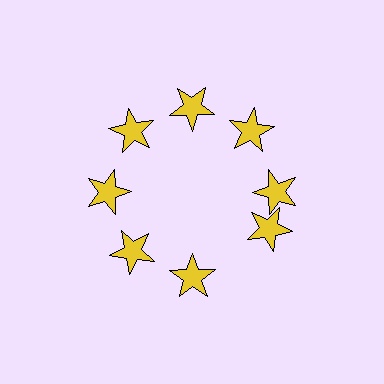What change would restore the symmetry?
The symmetry would be restored by rotating it back into even spacing with its neighbors so that all 8 stars sit at equal angles and equal distance from the center.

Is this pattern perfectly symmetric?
No. The 8 yellow stars are arranged in a ring, but one element near the 4 o'clock position is rotated out of alignment along the ring, breaking the 8-fold rotational symmetry.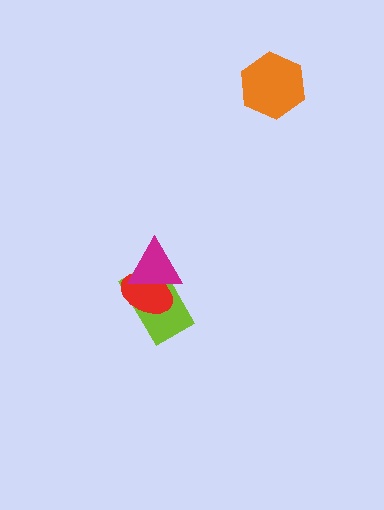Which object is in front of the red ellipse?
The magenta triangle is in front of the red ellipse.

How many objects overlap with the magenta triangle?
2 objects overlap with the magenta triangle.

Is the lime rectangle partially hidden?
Yes, it is partially covered by another shape.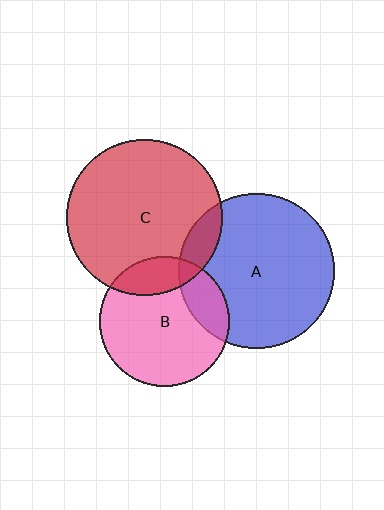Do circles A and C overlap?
Yes.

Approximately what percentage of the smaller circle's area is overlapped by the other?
Approximately 10%.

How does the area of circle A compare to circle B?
Approximately 1.4 times.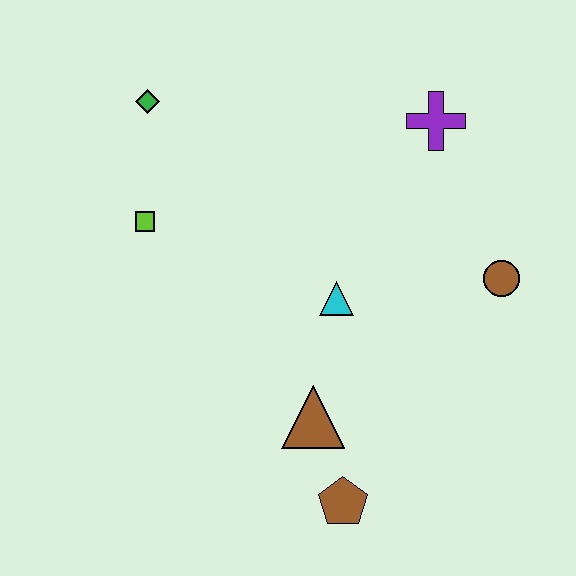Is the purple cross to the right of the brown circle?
No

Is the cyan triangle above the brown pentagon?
Yes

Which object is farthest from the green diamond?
The brown pentagon is farthest from the green diamond.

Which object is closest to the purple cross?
The brown circle is closest to the purple cross.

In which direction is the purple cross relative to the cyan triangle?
The purple cross is above the cyan triangle.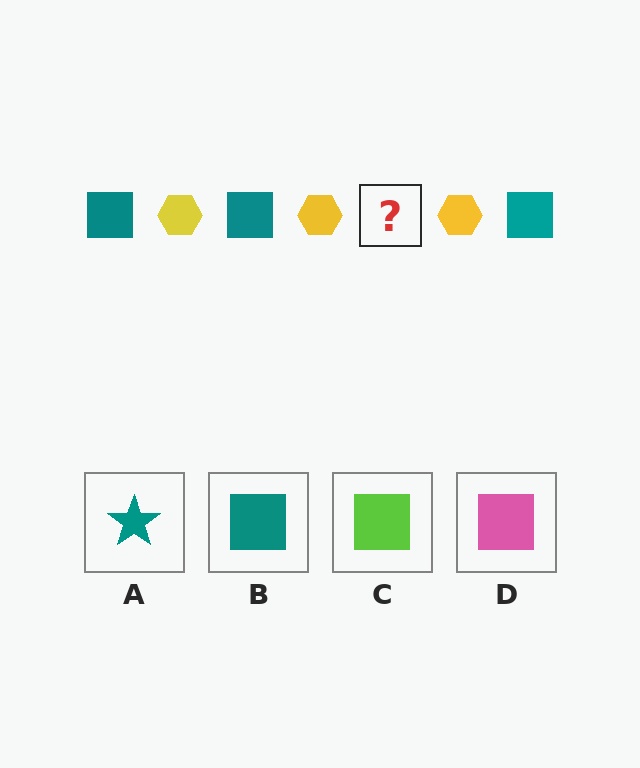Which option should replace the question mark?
Option B.